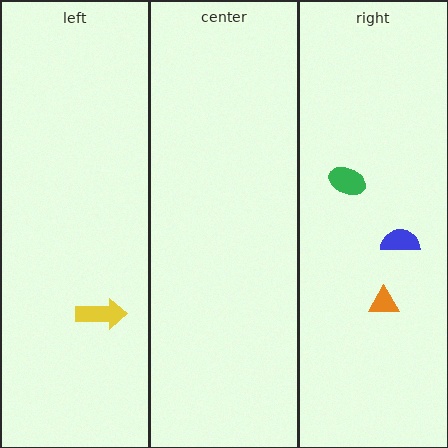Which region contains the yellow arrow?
The left region.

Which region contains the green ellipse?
The right region.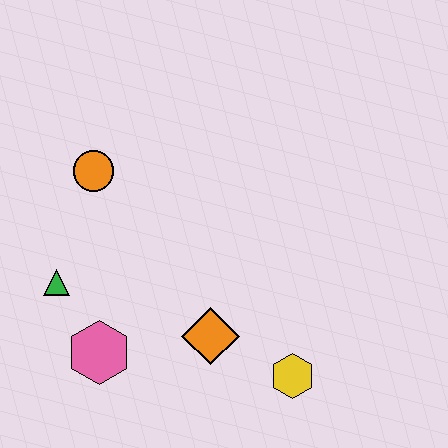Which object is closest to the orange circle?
The green triangle is closest to the orange circle.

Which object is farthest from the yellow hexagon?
The orange circle is farthest from the yellow hexagon.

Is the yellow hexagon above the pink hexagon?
No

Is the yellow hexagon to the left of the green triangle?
No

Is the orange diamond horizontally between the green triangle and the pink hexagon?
No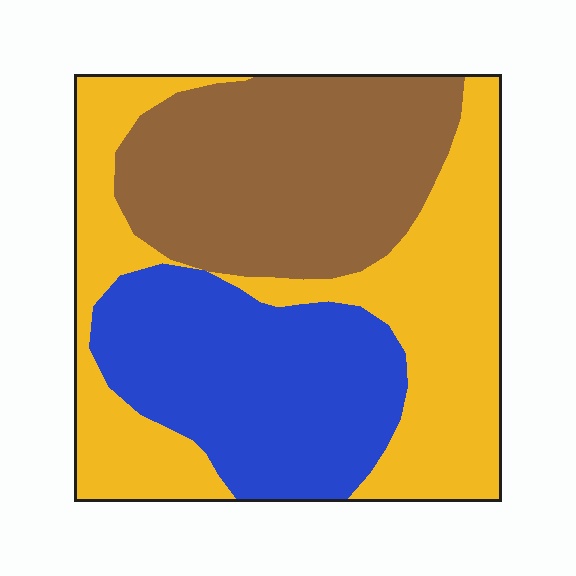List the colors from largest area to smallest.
From largest to smallest: yellow, brown, blue.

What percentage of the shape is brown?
Brown takes up about one third (1/3) of the shape.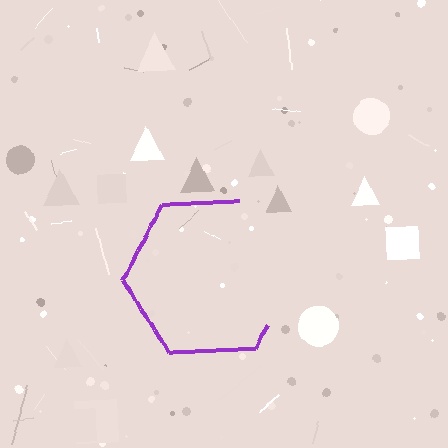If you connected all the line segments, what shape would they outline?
They would outline a hexagon.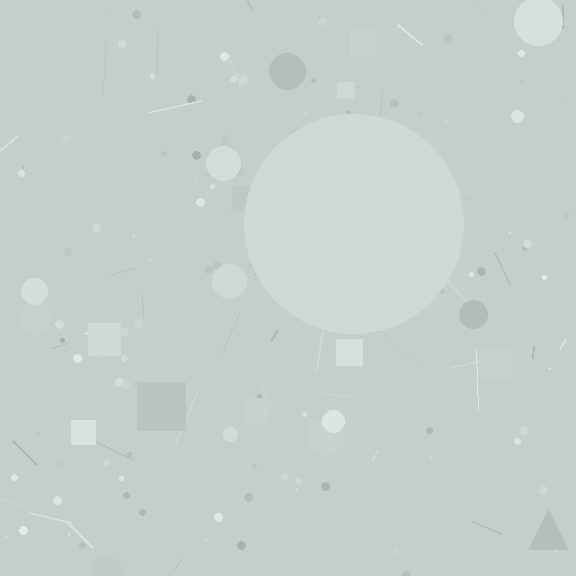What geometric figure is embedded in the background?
A circle is embedded in the background.